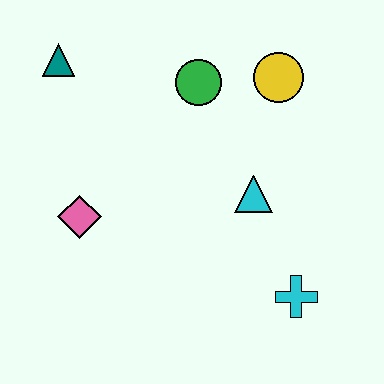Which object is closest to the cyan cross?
The cyan triangle is closest to the cyan cross.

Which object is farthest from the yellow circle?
The pink diamond is farthest from the yellow circle.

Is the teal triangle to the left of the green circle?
Yes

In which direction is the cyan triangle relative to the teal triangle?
The cyan triangle is to the right of the teal triangle.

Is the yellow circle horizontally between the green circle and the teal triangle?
No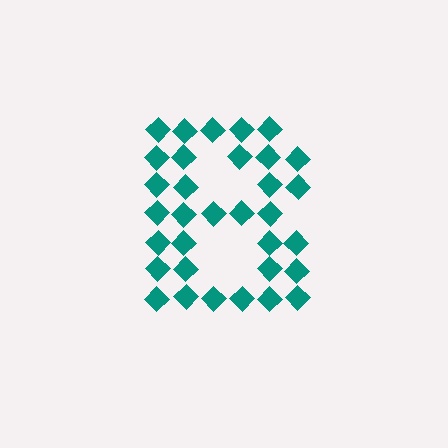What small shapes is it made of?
It is made of small diamonds.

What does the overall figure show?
The overall figure shows the letter B.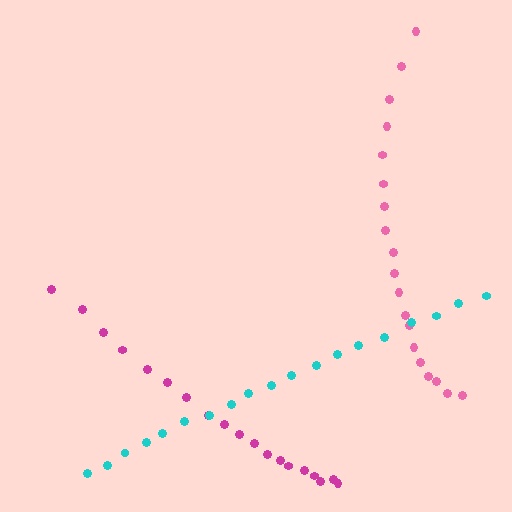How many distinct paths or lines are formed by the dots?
There are 3 distinct paths.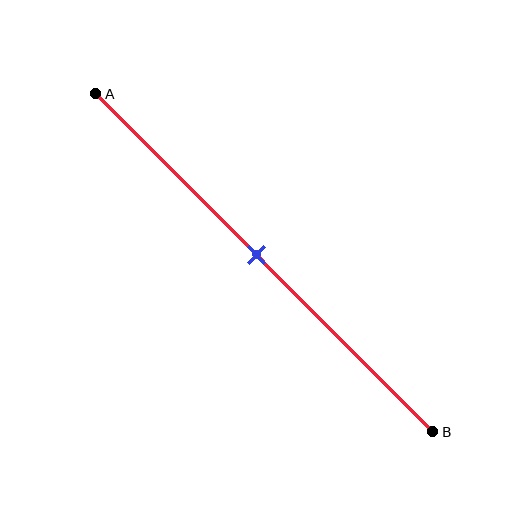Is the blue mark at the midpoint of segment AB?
Yes, the mark is approximately at the midpoint.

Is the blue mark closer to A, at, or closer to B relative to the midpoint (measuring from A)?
The blue mark is approximately at the midpoint of segment AB.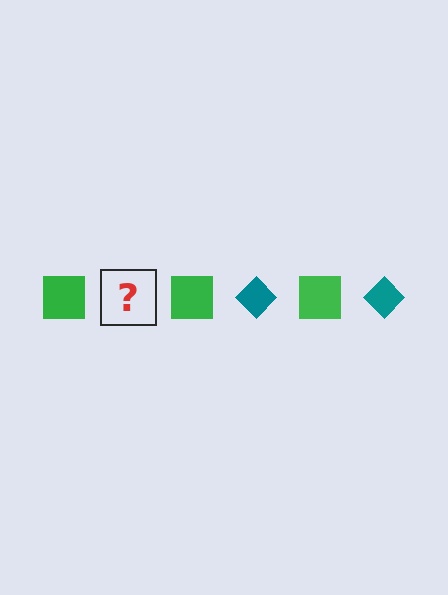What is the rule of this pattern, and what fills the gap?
The rule is that the pattern alternates between green square and teal diamond. The gap should be filled with a teal diamond.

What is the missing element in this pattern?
The missing element is a teal diamond.